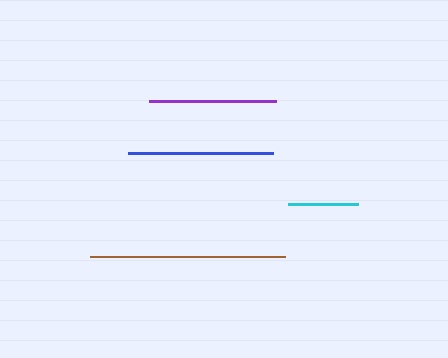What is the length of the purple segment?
The purple segment is approximately 127 pixels long.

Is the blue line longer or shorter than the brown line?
The brown line is longer than the blue line.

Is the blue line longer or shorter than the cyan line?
The blue line is longer than the cyan line.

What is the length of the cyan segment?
The cyan segment is approximately 70 pixels long.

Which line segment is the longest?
The brown line is the longest at approximately 195 pixels.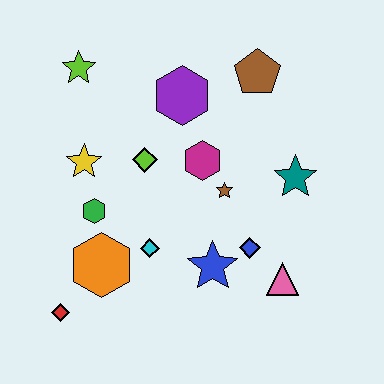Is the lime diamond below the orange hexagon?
No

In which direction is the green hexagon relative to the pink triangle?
The green hexagon is to the left of the pink triangle.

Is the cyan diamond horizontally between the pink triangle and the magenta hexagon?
No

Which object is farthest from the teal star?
The red diamond is farthest from the teal star.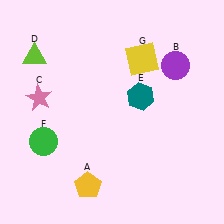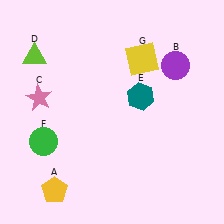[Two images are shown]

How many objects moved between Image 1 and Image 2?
1 object moved between the two images.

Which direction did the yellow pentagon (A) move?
The yellow pentagon (A) moved left.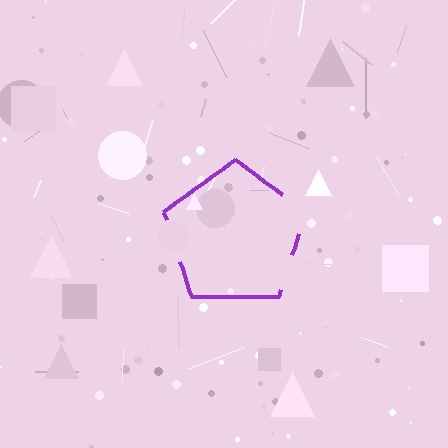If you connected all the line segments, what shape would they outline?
They would outline a pentagon.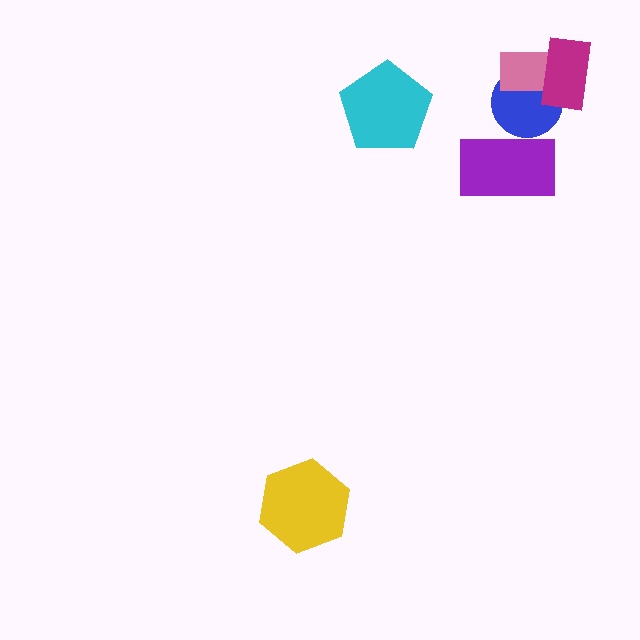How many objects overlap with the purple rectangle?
1 object overlaps with the purple rectangle.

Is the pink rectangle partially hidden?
Yes, it is partially covered by another shape.